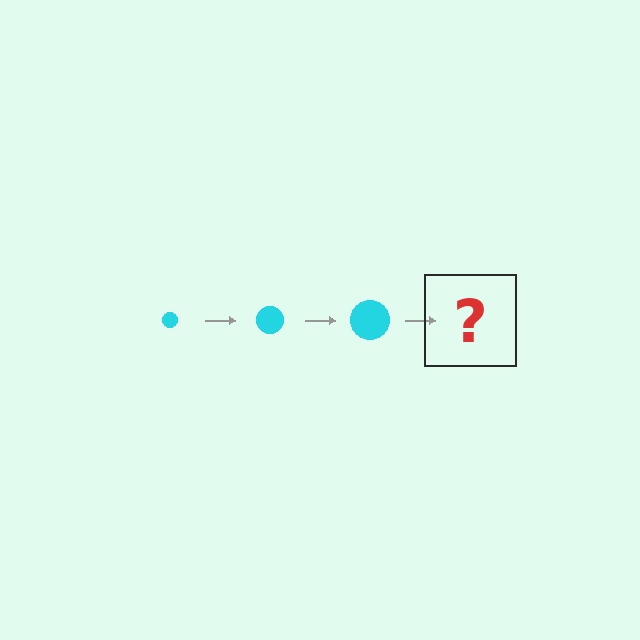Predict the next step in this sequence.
The next step is a cyan circle, larger than the previous one.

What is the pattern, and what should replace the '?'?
The pattern is that the circle gets progressively larger each step. The '?' should be a cyan circle, larger than the previous one.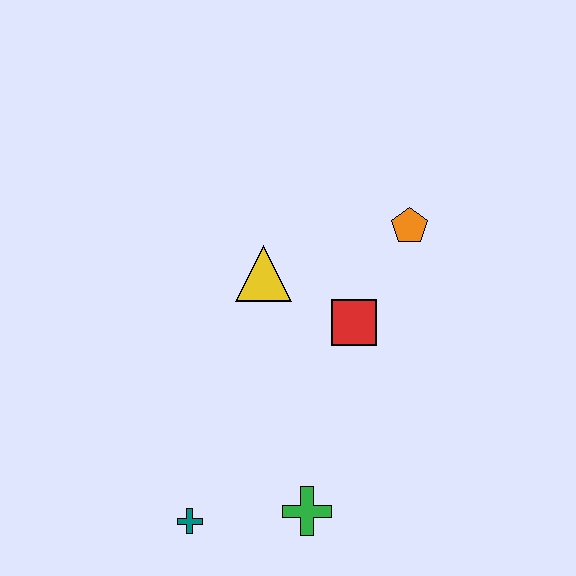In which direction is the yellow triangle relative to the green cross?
The yellow triangle is above the green cross.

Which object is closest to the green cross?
The teal cross is closest to the green cross.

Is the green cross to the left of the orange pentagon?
Yes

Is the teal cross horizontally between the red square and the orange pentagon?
No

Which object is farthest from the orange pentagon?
The teal cross is farthest from the orange pentagon.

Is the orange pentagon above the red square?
Yes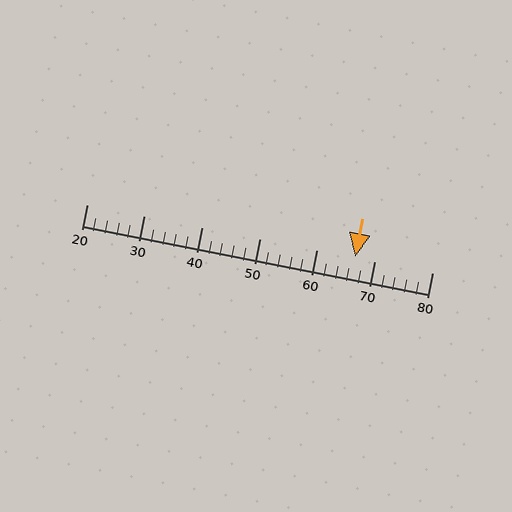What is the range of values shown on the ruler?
The ruler shows values from 20 to 80.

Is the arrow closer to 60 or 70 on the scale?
The arrow is closer to 70.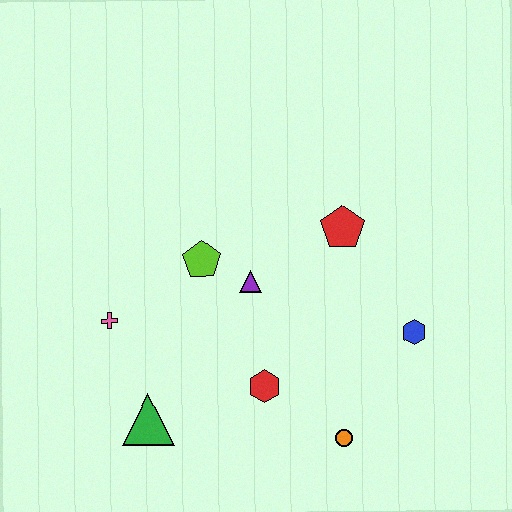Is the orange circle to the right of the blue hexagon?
No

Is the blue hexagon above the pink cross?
No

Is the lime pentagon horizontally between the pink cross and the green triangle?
No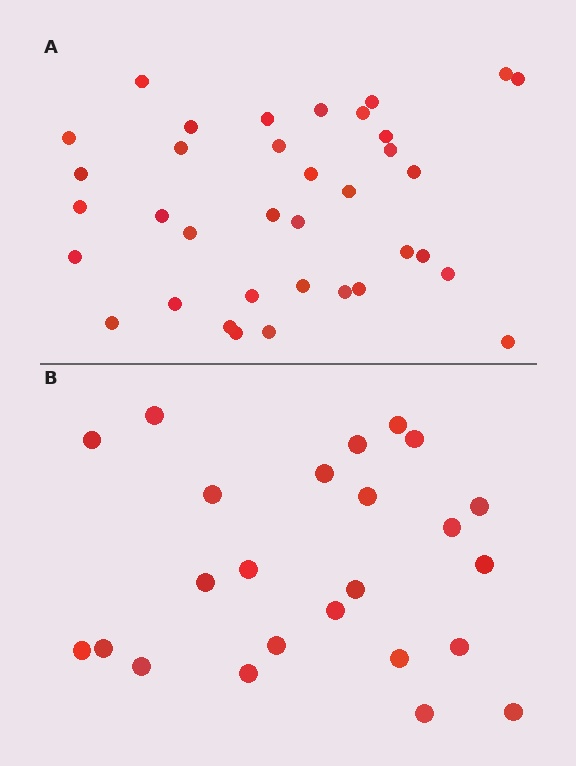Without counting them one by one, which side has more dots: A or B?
Region A (the top region) has more dots.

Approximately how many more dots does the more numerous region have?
Region A has roughly 12 or so more dots than region B.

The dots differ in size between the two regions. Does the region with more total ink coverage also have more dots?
No. Region B has more total ink coverage because its dots are larger, but region A actually contains more individual dots. Total area can be misleading — the number of items is what matters here.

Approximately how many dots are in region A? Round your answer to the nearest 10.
About 40 dots. (The exact count is 36, which rounds to 40.)